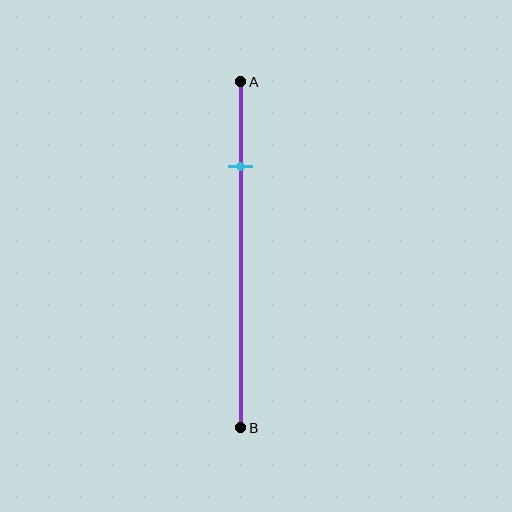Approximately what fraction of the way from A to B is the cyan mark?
The cyan mark is approximately 25% of the way from A to B.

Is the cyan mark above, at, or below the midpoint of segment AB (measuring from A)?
The cyan mark is above the midpoint of segment AB.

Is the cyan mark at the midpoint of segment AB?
No, the mark is at about 25% from A, not at the 50% midpoint.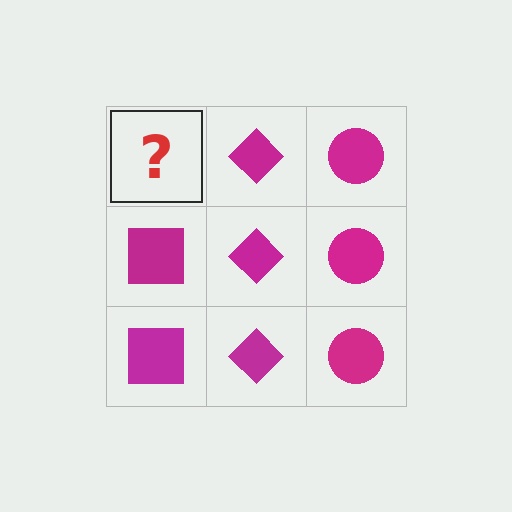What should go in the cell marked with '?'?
The missing cell should contain a magenta square.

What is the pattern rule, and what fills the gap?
The rule is that each column has a consistent shape. The gap should be filled with a magenta square.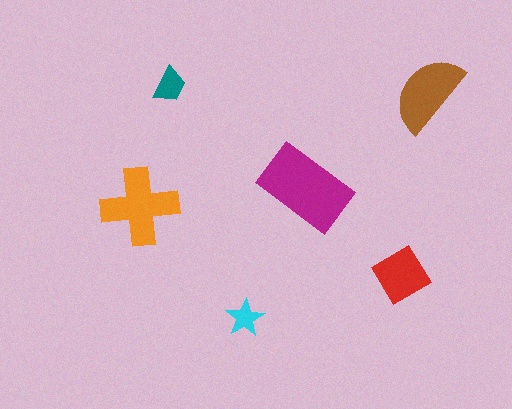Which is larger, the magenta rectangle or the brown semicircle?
The magenta rectangle.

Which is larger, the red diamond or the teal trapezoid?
The red diamond.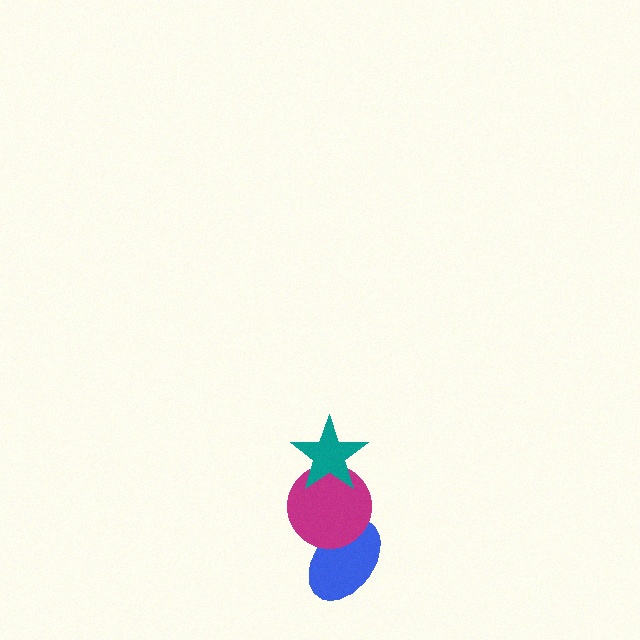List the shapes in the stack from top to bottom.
From top to bottom: the teal star, the magenta circle, the blue ellipse.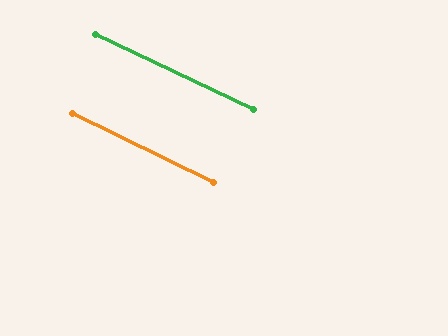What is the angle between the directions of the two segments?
Approximately 1 degree.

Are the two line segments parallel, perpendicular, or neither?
Parallel — their directions differ by only 0.6°.